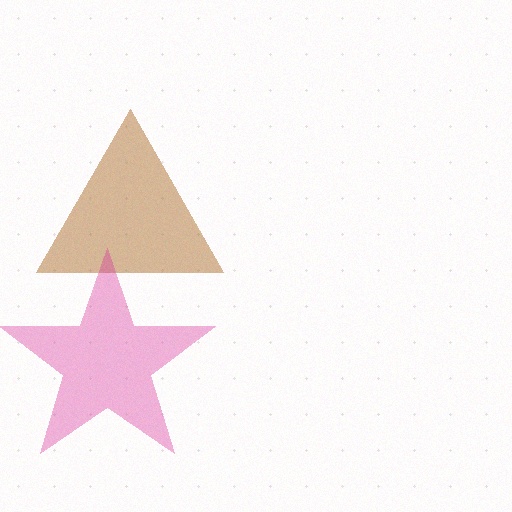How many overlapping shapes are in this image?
There are 2 overlapping shapes in the image.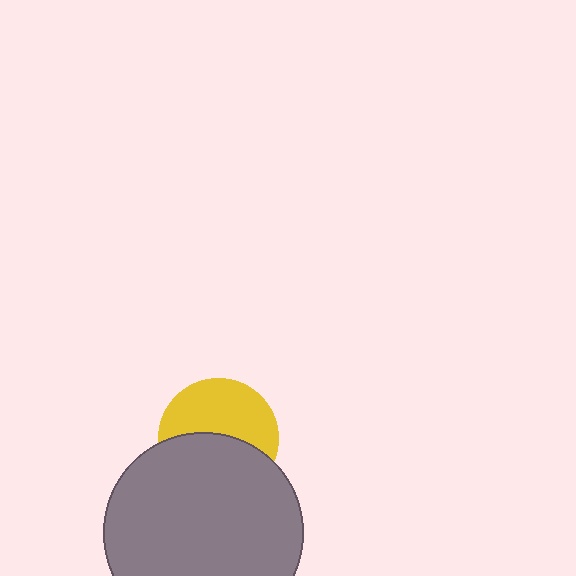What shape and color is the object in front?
The object in front is a gray circle.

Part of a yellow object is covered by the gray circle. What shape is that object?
It is a circle.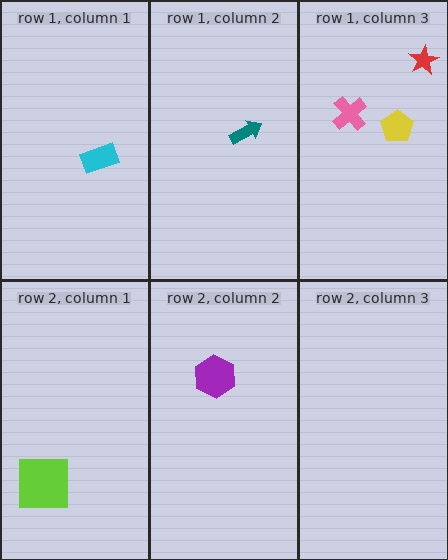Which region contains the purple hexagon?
The row 2, column 2 region.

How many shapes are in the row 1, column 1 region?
1.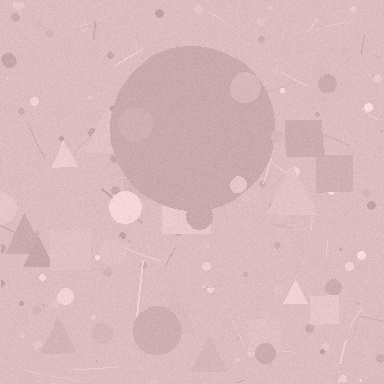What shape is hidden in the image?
A circle is hidden in the image.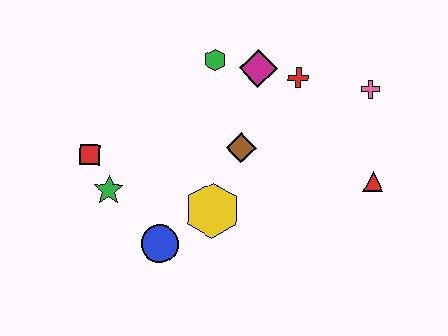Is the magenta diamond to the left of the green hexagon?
No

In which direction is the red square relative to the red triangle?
The red square is to the left of the red triangle.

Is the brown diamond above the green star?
Yes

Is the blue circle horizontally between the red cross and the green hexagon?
No